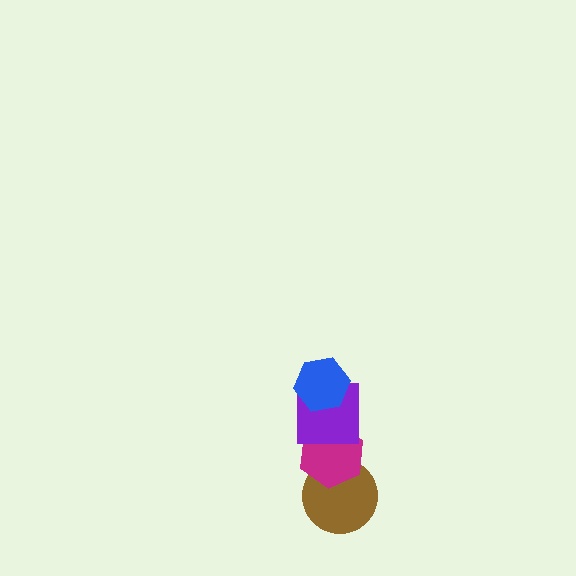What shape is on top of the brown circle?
The magenta hexagon is on top of the brown circle.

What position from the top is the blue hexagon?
The blue hexagon is 1st from the top.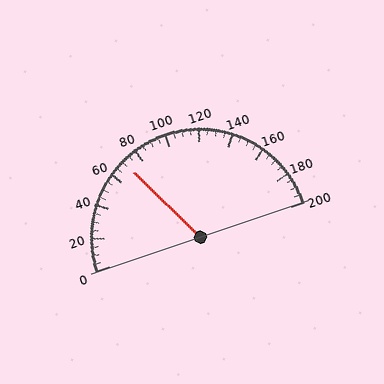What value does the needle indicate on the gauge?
The needle indicates approximately 70.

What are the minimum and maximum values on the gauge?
The gauge ranges from 0 to 200.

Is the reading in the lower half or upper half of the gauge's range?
The reading is in the lower half of the range (0 to 200).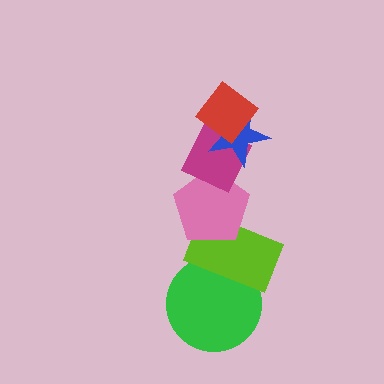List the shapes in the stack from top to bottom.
From top to bottom: the red diamond, the blue star, the magenta diamond, the pink pentagon, the lime rectangle, the green circle.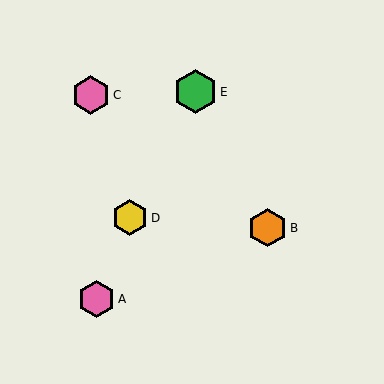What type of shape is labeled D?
Shape D is a yellow hexagon.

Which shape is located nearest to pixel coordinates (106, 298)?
The pink hexagon (labeled A) at (96, 299) is nearest to that location.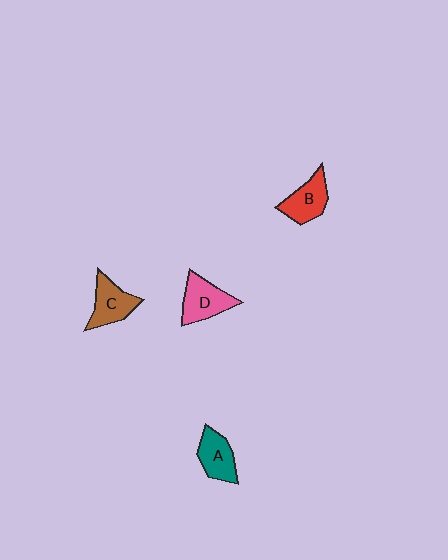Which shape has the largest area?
Shape D (pink).